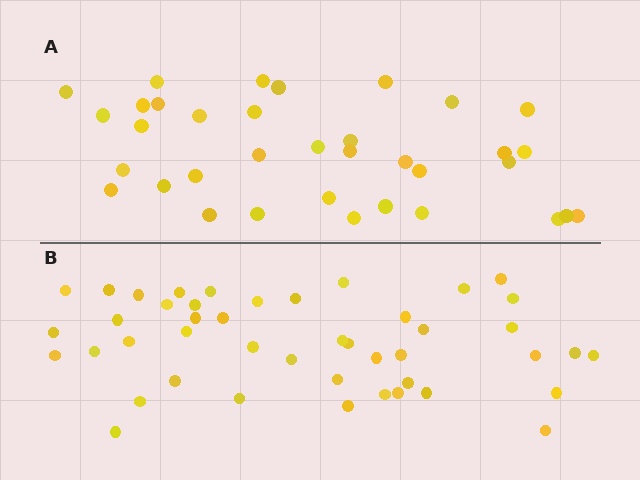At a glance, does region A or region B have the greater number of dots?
Region B (the bottom region) has more dots.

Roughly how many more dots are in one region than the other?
Region B has roughly 10 or so more dots than region A.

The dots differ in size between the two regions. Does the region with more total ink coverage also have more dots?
No. Region A has more total ink coverage because its dots are larger, but region B actually contains more individual dots. Total area can be misleading — the number of items is what matters here.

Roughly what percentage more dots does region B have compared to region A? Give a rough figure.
About 30% more.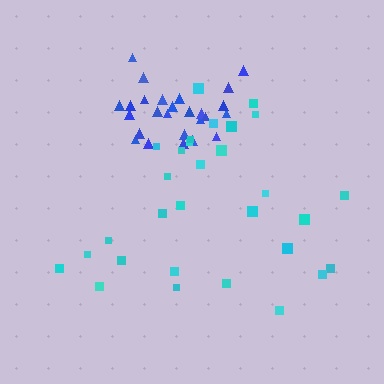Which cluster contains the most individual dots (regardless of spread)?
Cyan (30).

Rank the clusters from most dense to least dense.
blue, cyan.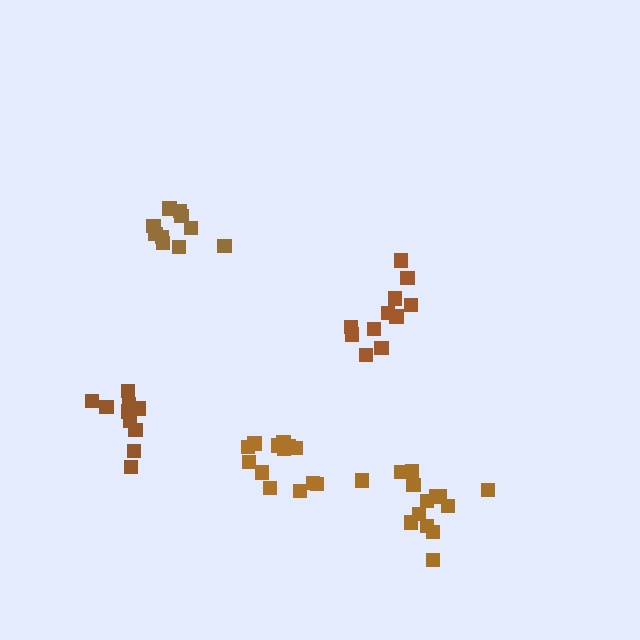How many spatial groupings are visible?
There are 5 spatial groupings.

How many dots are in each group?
Group 1: 10 dots, Group 2: 13 dots, Group 3: 11 dots, Group 4: 15 dots, Group 5: 10 dots (59 total).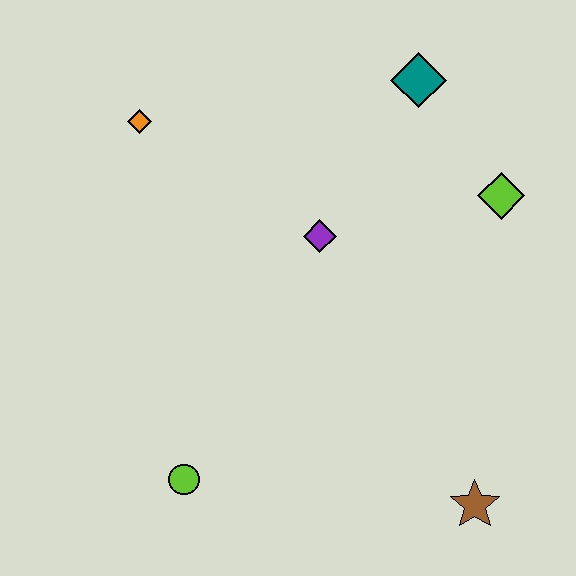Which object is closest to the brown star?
The lime circle is closest to the brown star.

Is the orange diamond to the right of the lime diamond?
No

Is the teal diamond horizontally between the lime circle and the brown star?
Yes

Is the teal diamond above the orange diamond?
Yes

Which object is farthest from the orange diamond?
The brown star is farthest from the orange diamond.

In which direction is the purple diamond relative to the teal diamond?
The purple diamond is below the teal diamond.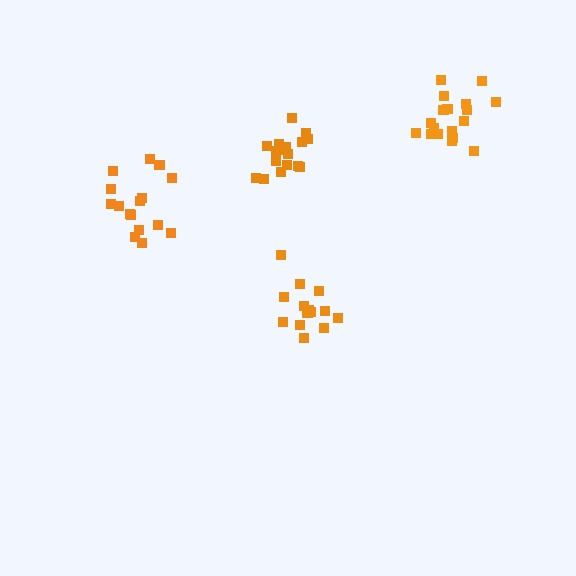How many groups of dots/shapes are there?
There are 4 groups.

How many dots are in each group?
Group 1: 15 dots, Group 2: 18 dots, Group 3: 16 dots, Group 4: 18 dots (67 total).